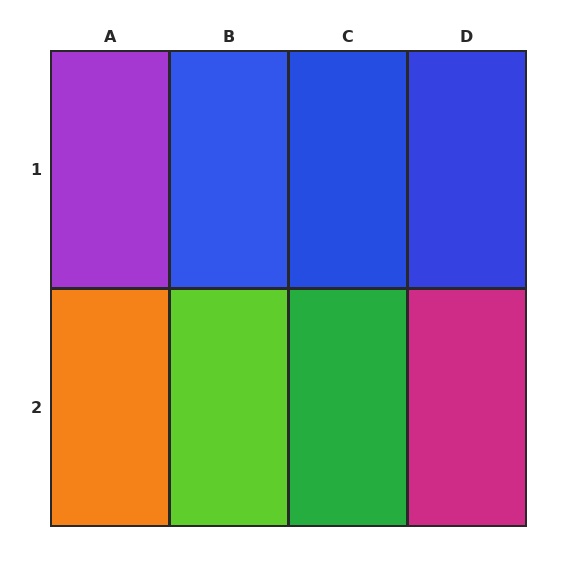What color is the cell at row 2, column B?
Lime.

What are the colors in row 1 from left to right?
Purple, blue, blue, blue.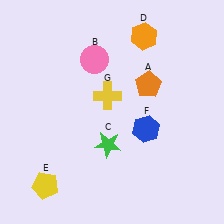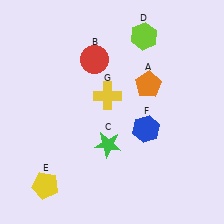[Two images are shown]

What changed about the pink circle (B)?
In Image 1, B is pink. In Image 2, it changed to red.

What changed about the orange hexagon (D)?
In Image 1, D is orange. In Image 2, it changed to lime.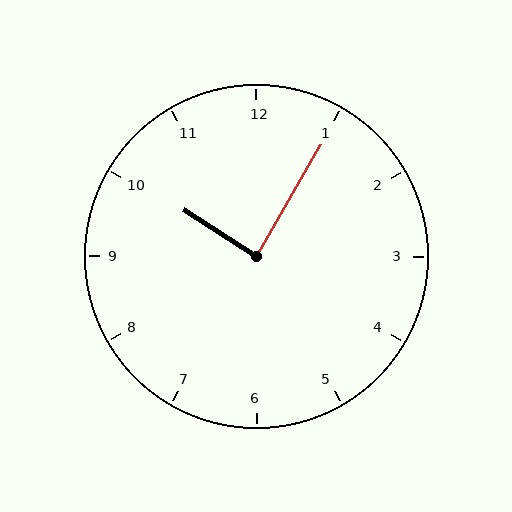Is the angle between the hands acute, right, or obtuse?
It is right.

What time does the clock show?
10:05.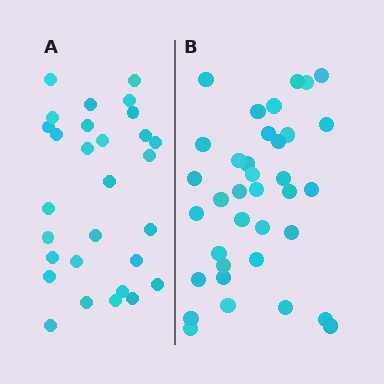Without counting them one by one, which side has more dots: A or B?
Region B (the right region) has more dots.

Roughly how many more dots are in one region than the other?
Region B has roughly 8 or so more dots than region A.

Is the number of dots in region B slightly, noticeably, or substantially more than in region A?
Region B has only slightly more — the two regions are fairly close. The ratio is roughly 1.2 to 1.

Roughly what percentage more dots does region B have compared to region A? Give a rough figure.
About 25% more.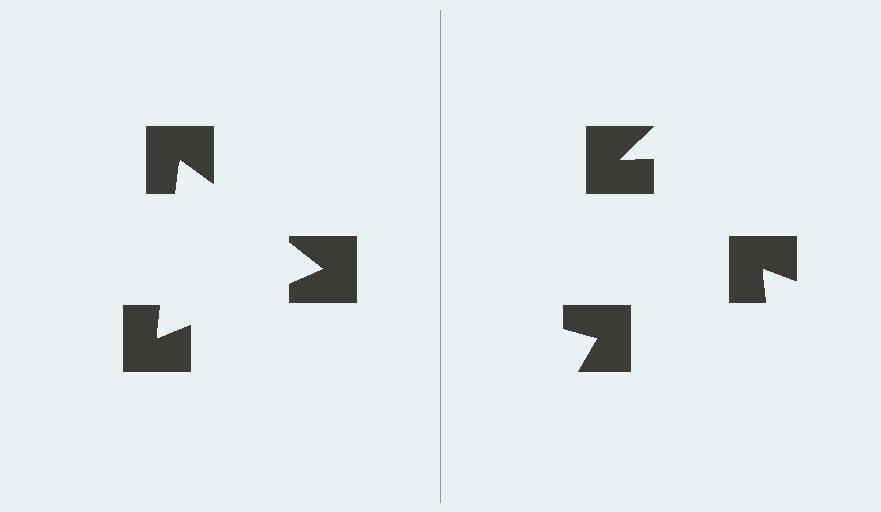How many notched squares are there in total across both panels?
6 — 3 on each side.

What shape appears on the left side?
An illusory triangle.